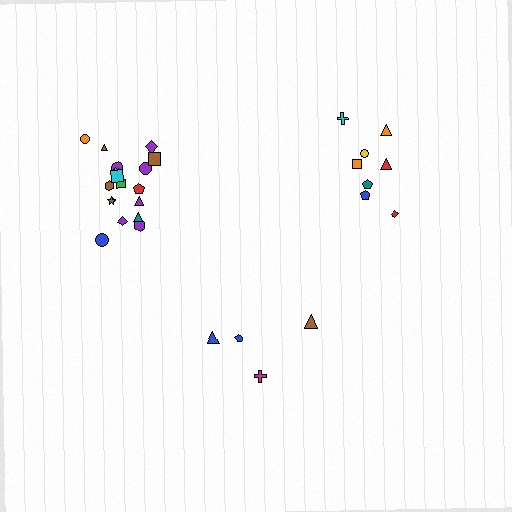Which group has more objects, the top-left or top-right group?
The top-left group.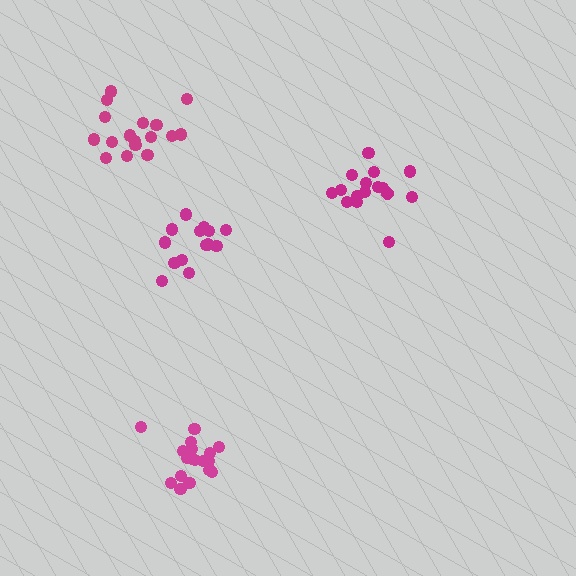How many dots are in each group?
Group 1: 17 dots, Group 2: 14 dots, Group 3: 19 dots, Group 4: 17 dots (67 total).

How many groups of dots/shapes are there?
There are 4 groups.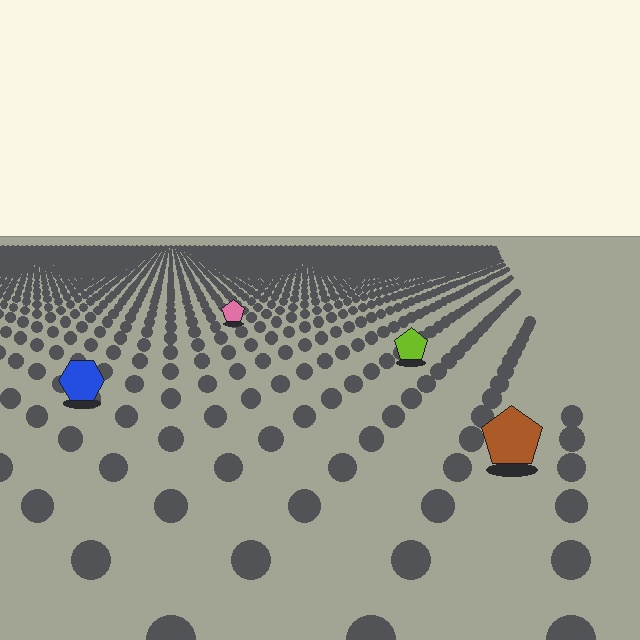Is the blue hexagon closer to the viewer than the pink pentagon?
Yes. The blue hexagon is closer — you can tell from the texture gradient: the ground texture is coarser near it.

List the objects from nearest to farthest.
From nearest to farthest: the brown pentagon, the blue hexagon, the lime pentagon, the pink pentagon.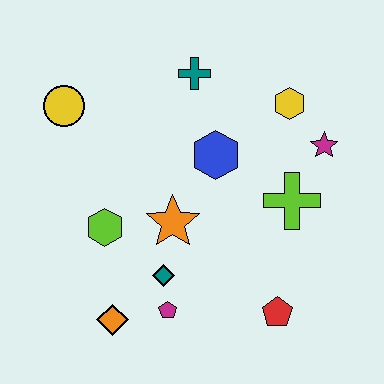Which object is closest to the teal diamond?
The magenta pentagon is closest to the teal diamond.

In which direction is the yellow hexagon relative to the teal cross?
The yellow hexagon is to the right of the teal cross.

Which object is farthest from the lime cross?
The yellow circle is farthest from the lime cross.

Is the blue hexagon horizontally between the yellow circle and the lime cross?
Yes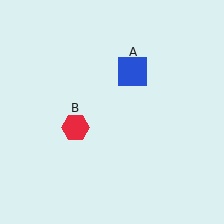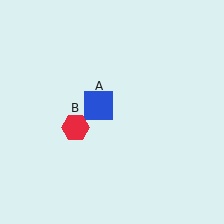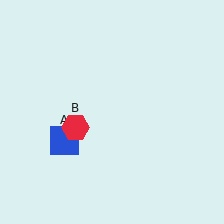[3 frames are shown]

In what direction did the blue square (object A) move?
The blue square (object A) moved down and to the left.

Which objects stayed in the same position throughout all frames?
Red hexagon (object B) remained stationary.